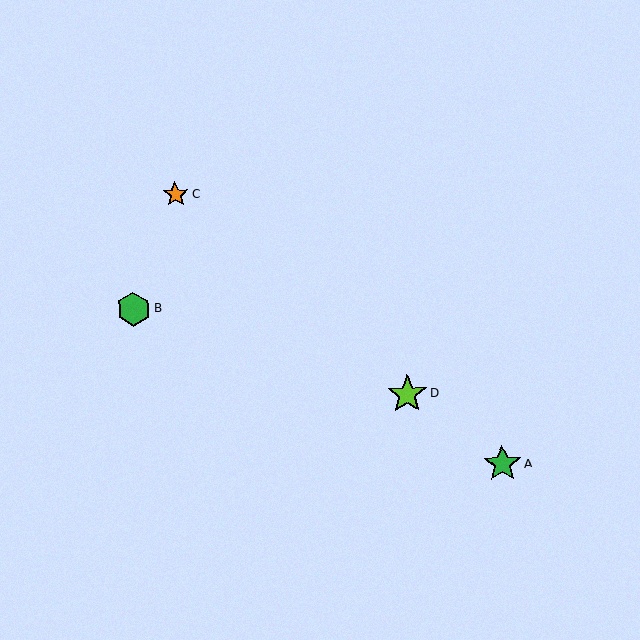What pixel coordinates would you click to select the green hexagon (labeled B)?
Click at (134, 309) to select the green hexagon B.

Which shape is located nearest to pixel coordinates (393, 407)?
The lime star (labeled D) at (407, 394) is nearest to that location.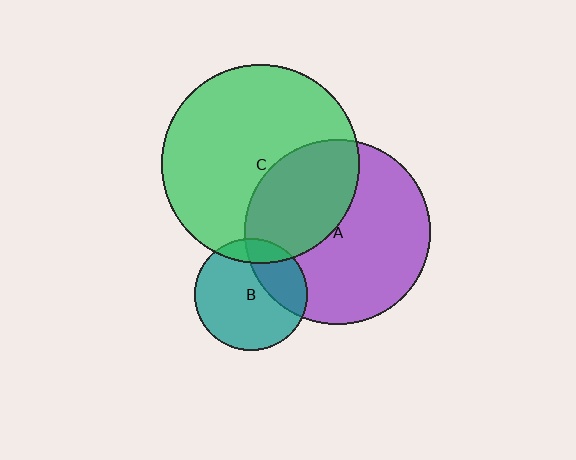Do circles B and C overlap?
Yes.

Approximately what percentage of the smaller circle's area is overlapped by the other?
Approximately 15%.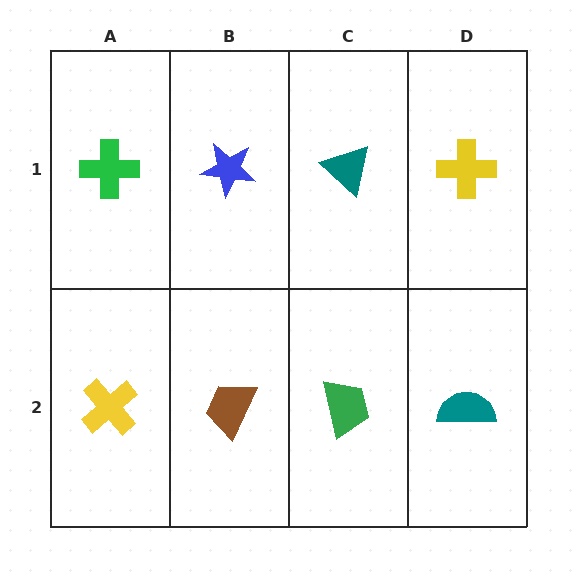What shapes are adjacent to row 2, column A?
A green cross (row 1, column A), a brown trapezoid (row 2, column B).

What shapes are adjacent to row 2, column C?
A teal triangle (row 1, column C), a brown trapezoid (row 2, column B), a teal semicircle (row 2, column D).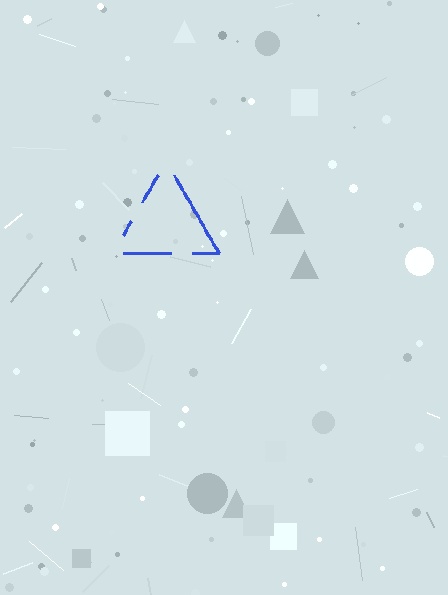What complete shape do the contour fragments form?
The contour fragments form a triangle.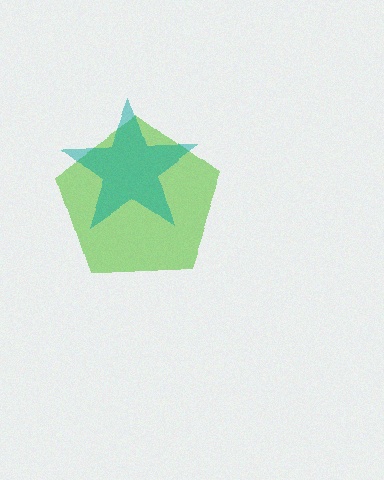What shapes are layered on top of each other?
The layered shapes are: a lime pentagon, a teal star.